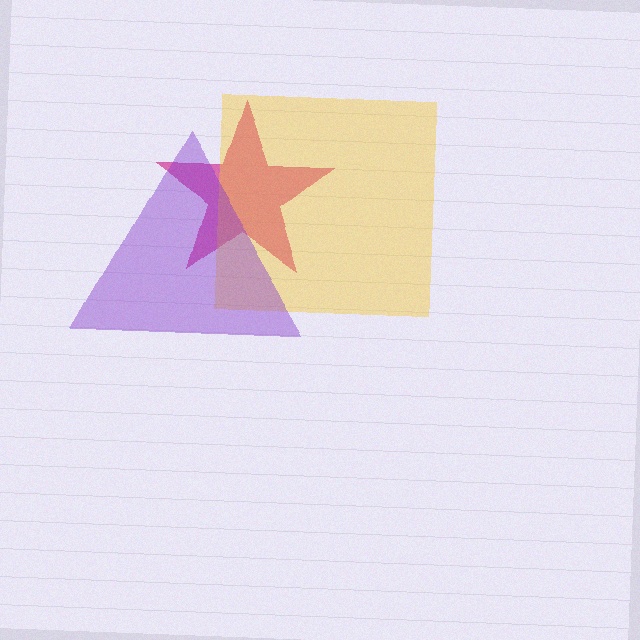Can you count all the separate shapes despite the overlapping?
Yes, there are 3 separate shapes.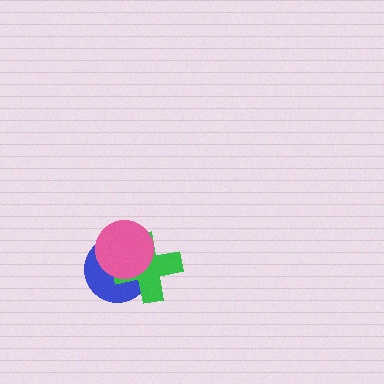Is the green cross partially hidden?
Yes, it is partially covered by another shape.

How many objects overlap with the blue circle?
2 objects overlap with the blue circle.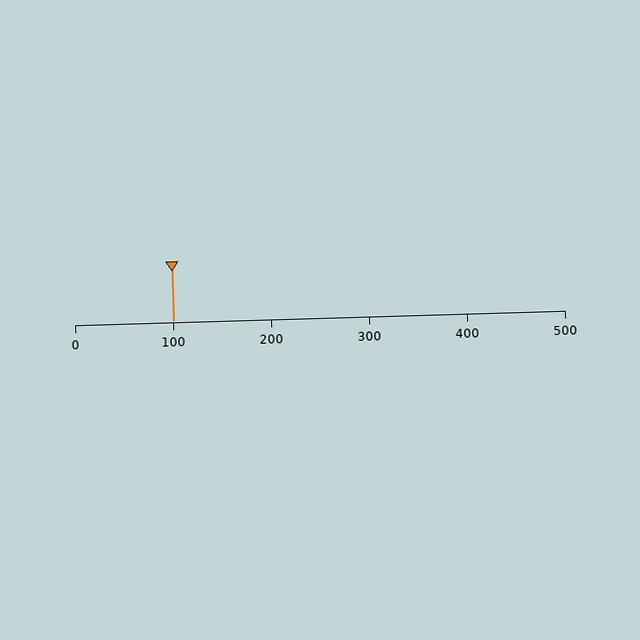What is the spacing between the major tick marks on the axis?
The major ticks are spaced 100 apart.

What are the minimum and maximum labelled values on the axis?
The axis runs from 0 to 500.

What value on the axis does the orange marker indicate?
The marker indicates approximately 100.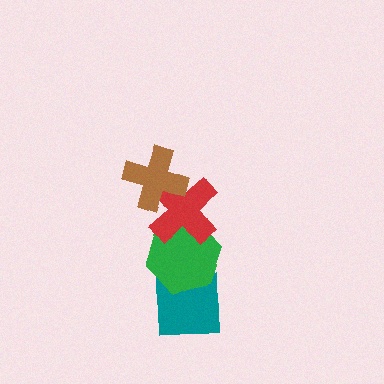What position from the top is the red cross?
The red cross is 2nd from the top.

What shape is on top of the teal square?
The green hexagon is on top of the teal square.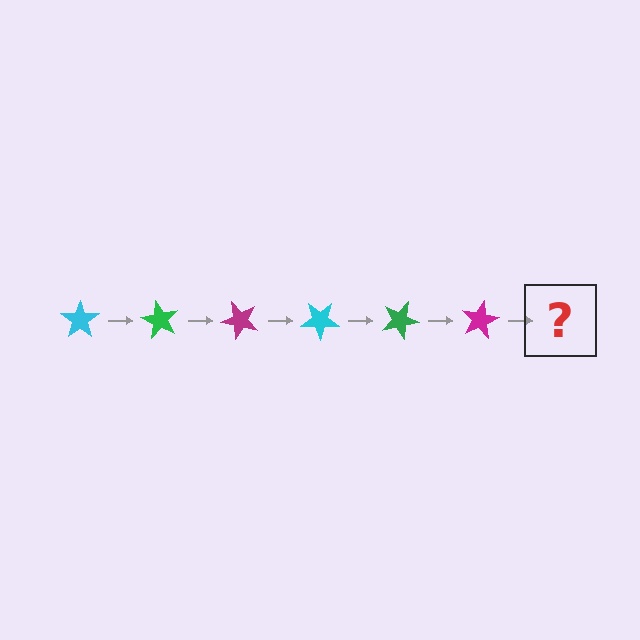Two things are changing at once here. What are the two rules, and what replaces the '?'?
The two rules are that it rotates 60 degrees each step and the color cycles through cyan, green, and magenta. The '?' should be a cyan star, rotated 360 degrees from the start.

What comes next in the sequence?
The next element should be a cyan star, rotated 360 degrees from the start.